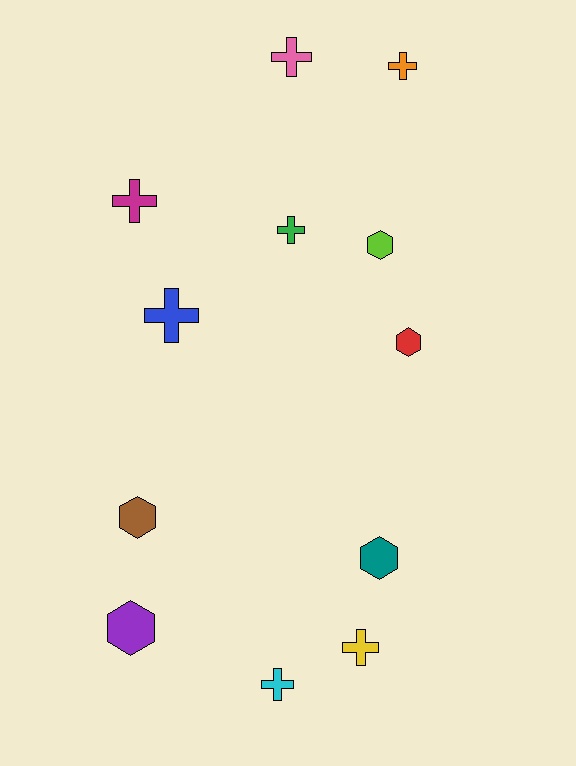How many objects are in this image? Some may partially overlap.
There are 12 objects.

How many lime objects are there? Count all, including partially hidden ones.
There is 1 lime object.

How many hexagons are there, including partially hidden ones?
There are 5 hexagons.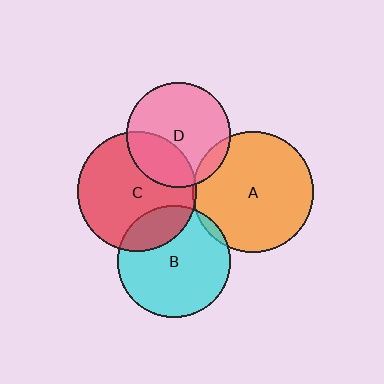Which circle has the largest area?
Circle A (orange).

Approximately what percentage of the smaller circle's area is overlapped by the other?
Approximately 5%.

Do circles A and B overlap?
Yes.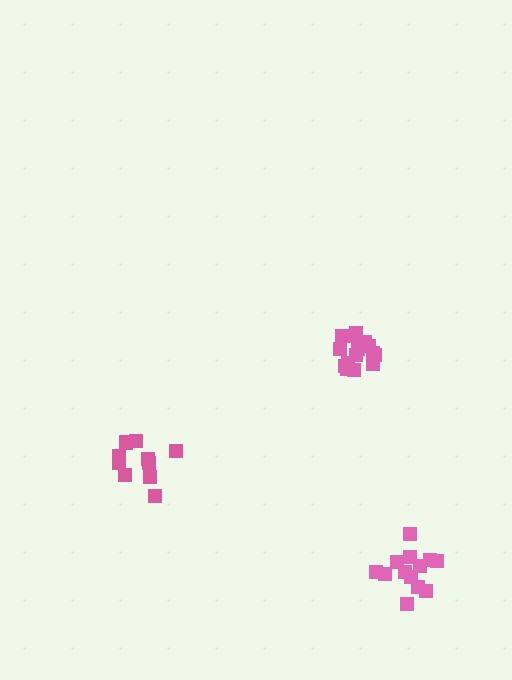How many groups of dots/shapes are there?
There are 3 groups.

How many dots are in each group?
Group 1: 11 dots, Group 2: 15 dots, Group 3: 13 dots (39 total).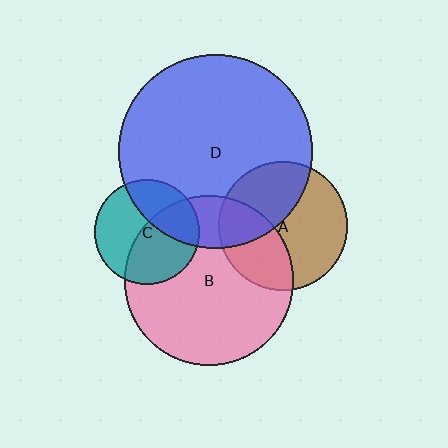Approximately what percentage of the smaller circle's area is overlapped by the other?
Approximately 40%.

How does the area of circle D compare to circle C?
Approximately 3.4 times.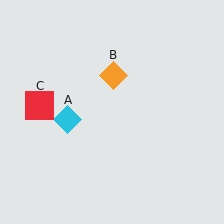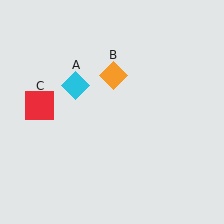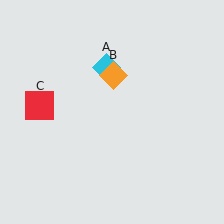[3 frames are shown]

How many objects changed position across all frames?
1 object changed position: cyan diamond (object A).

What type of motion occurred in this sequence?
The cyan diamond (object A) rotated clockwise around the center of the scene.